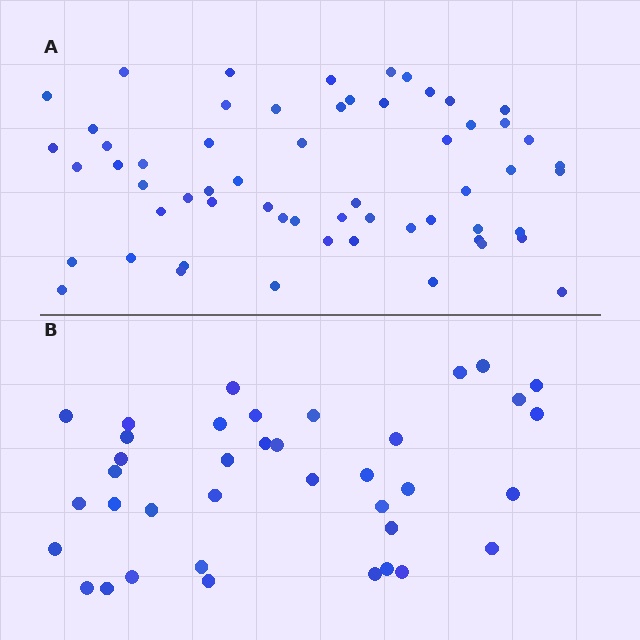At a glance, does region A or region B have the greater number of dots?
Region A (the top region) has more dots.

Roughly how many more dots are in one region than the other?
Region A has approximately 20 more dots than region B.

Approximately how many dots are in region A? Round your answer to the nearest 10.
About 60 dots. (The exact count is 59, which rounds to 60.)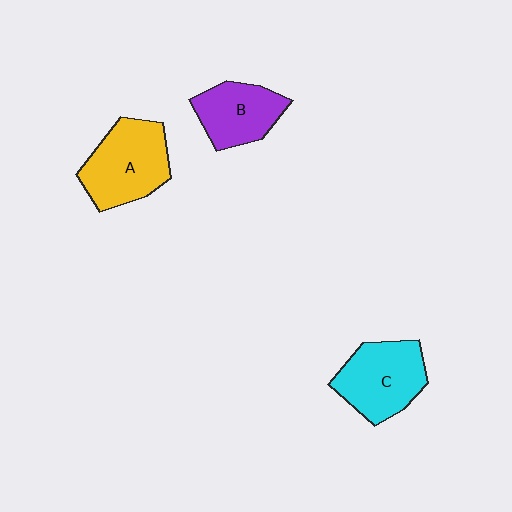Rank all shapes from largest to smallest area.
From largest to smallest: A (yellow), C (cyan), B (purple).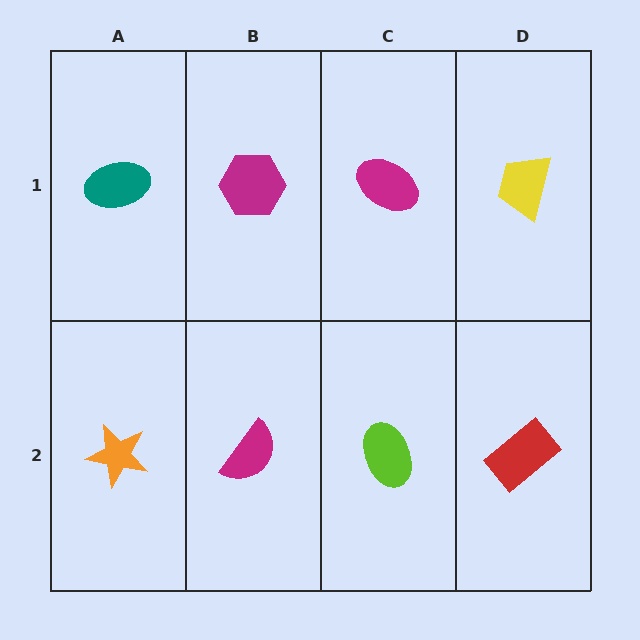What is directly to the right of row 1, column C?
A yellow trapezoid.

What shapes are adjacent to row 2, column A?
A teal ellipse (row 1, column A), a magenta semicircle (row 2, column B).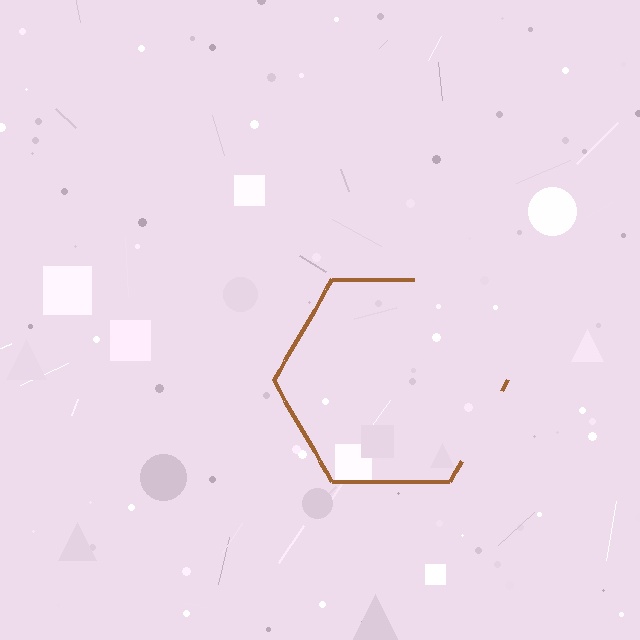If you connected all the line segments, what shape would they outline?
They would outline a hexagon.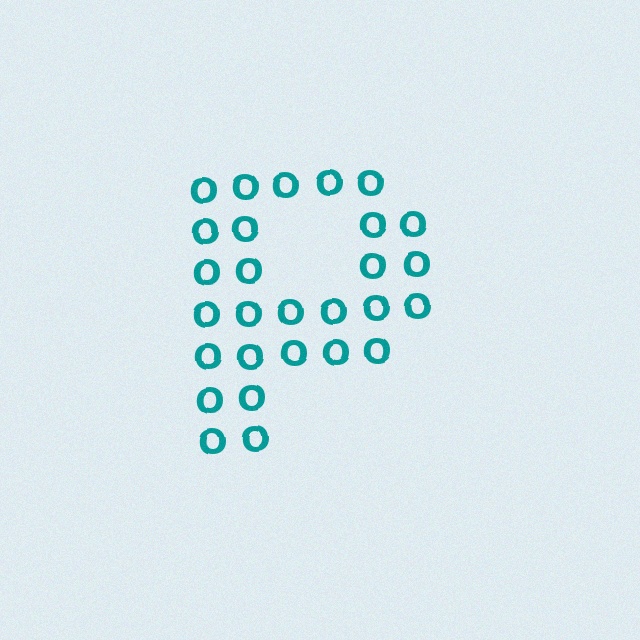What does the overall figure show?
The overall figure shows the letter P.